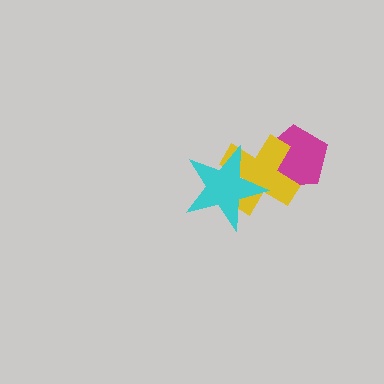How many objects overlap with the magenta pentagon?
1 object overlaps with the magenta pentagon.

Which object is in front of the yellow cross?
The cyan star is in front of the yellow cross.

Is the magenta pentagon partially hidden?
Yes, it is partially covered by another shape.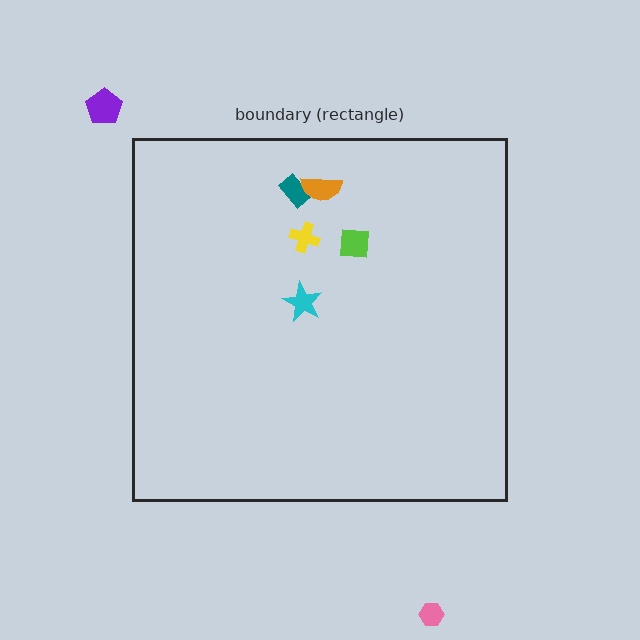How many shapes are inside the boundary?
5 inside, 2 outside.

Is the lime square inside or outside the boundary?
Inside.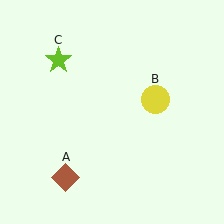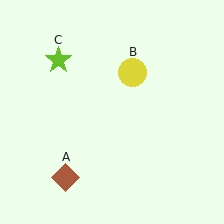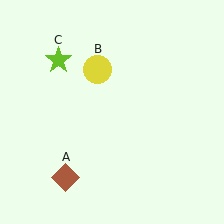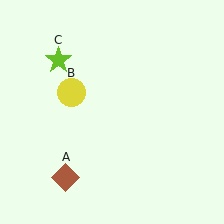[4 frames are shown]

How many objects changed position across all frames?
1 object changed position: yellow circle (object B).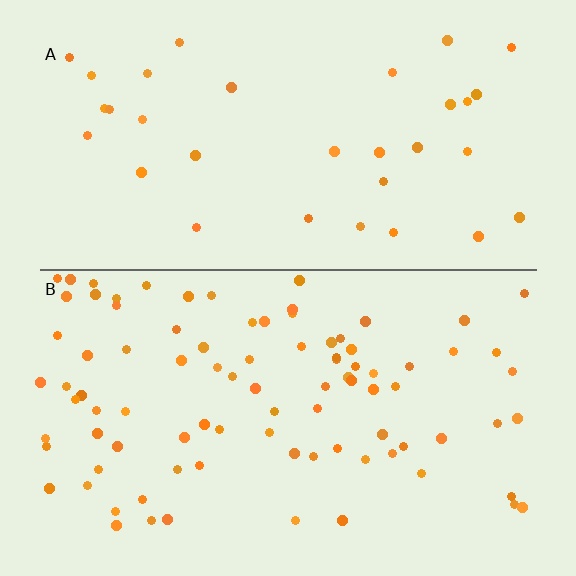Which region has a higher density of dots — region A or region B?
B (the bottom).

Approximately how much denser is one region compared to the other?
Approximately 2.6× — region B over region A.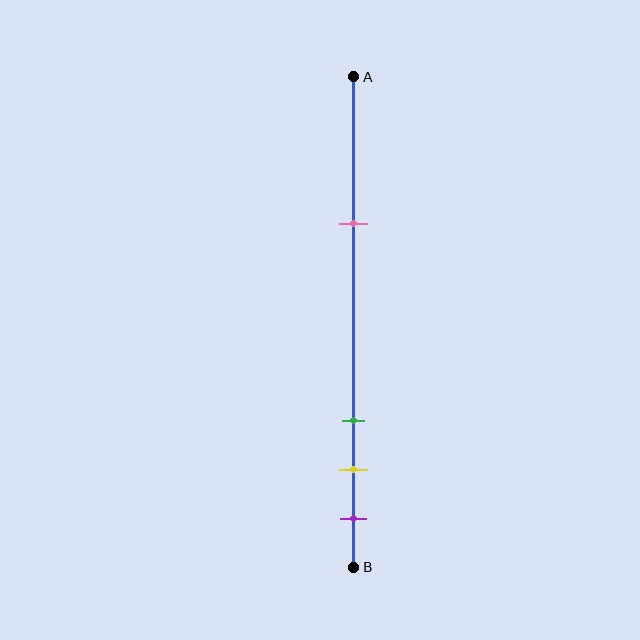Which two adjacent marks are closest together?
The yellow and purple marks are the closest adjacent pair.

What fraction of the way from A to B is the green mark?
The green mark is approximately 70% (0.7) of the way from A to B.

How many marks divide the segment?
There are 4 marks dividing the segment.